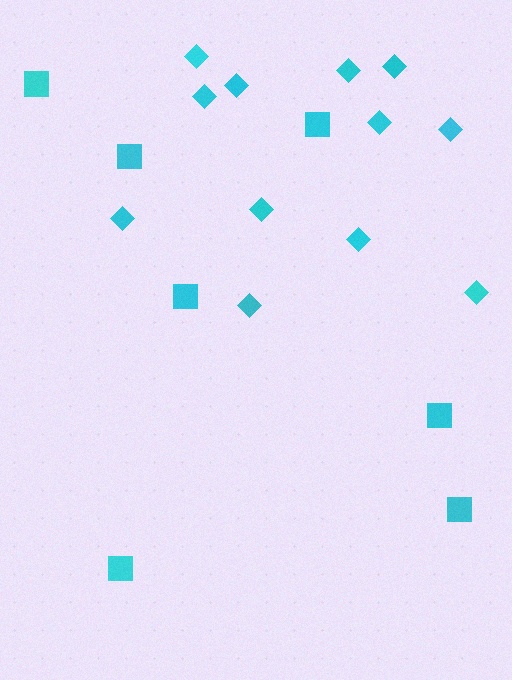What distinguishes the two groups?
There are 2 groups: one group of squares (7) and one group of diamonds (12).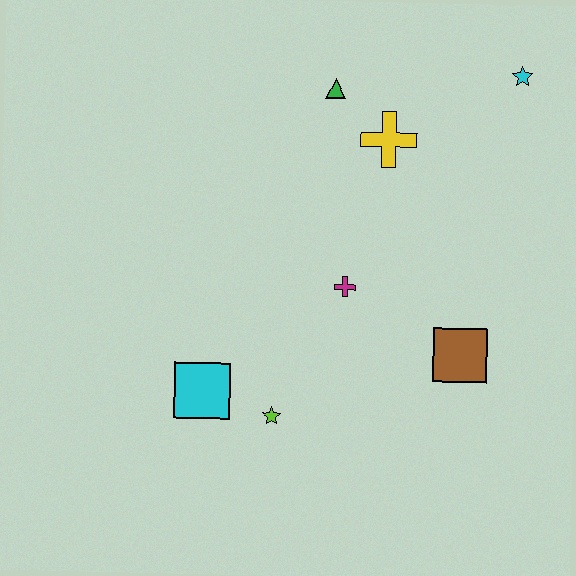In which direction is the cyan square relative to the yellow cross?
The cyan square is below the yellow cross.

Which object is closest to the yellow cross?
The green triangle is closest to the yellow cross.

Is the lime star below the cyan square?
Yes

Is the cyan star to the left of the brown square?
No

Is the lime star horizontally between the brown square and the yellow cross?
No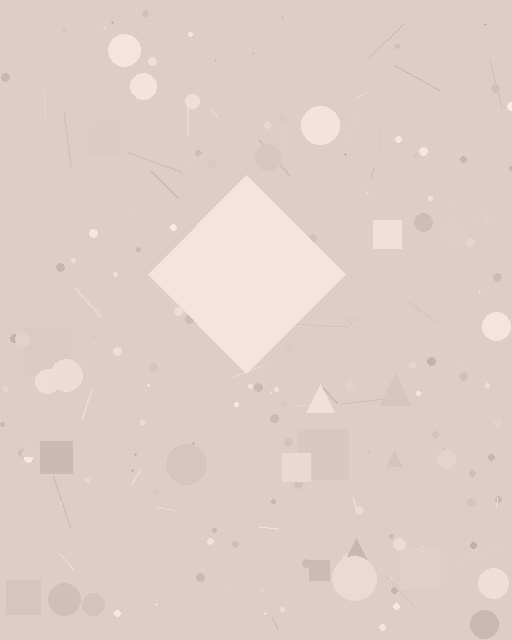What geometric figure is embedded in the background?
A diamond is embedded in the background.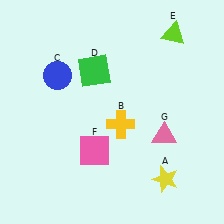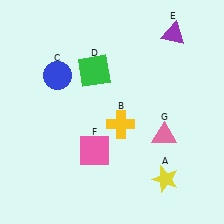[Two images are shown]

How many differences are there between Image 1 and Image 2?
There is 1 difference between the two images.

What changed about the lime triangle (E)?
In Image 1, E is lime. In Image 2, it changed to purple.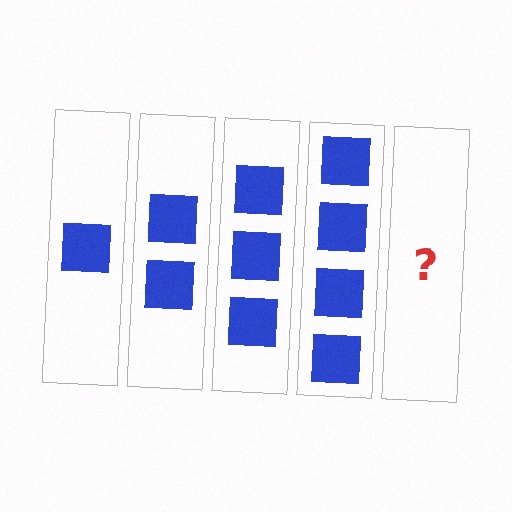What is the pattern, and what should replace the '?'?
The pattern is that each step adds one more square. The '?' should be 5 squares.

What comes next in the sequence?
The next element should be 5 squares.